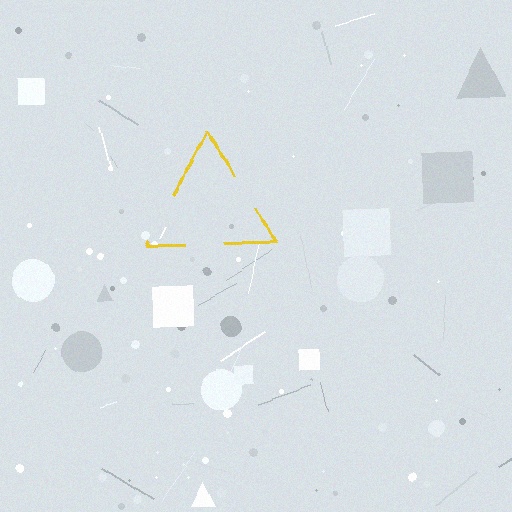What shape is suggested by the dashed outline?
The dashed outline suggests a triangle.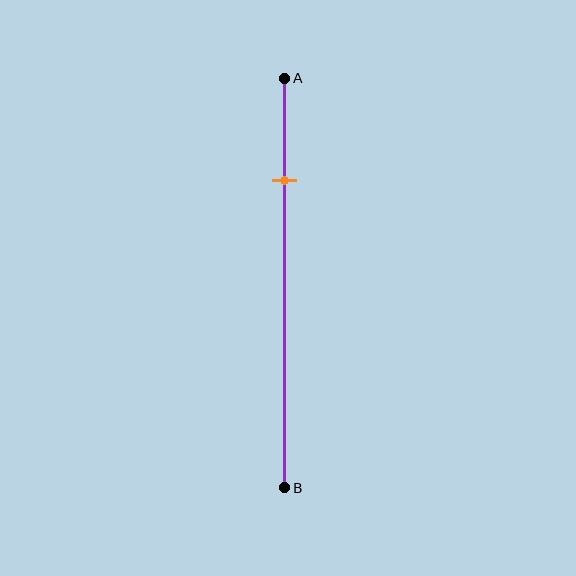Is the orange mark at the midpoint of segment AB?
No, the mark is at about 25% from A, not at the 50% midpoint.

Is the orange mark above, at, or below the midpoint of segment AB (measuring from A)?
The orange mark is above the midpoint of segment AB.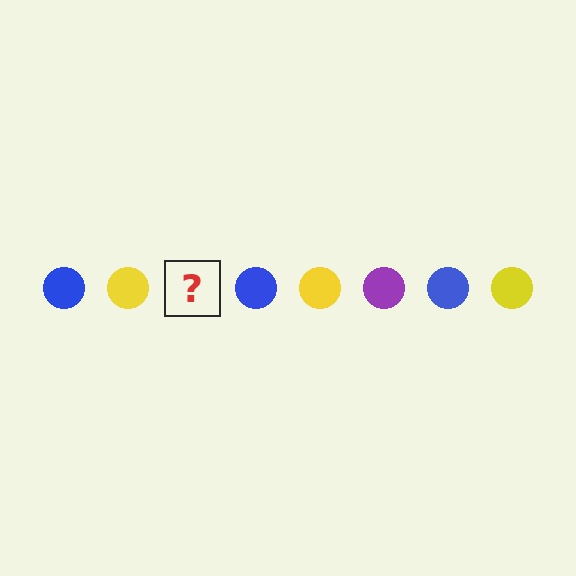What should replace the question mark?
The question mark should be replaced with a purple circle.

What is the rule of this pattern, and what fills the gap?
The rule is that the pattern cycles through blue, yellow, purple circles. The gap should be filled with a purple circle.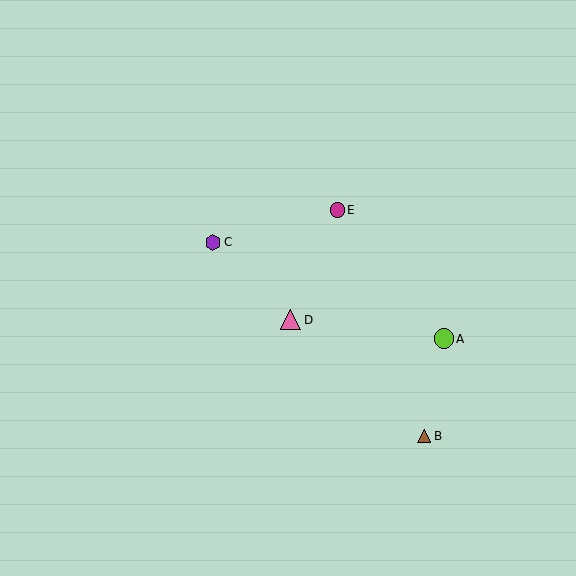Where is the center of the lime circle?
The center of the lime circle is at (444, 339).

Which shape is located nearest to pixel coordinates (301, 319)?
The pink triangle (labeled D) at (291, 320) is nearest to that location.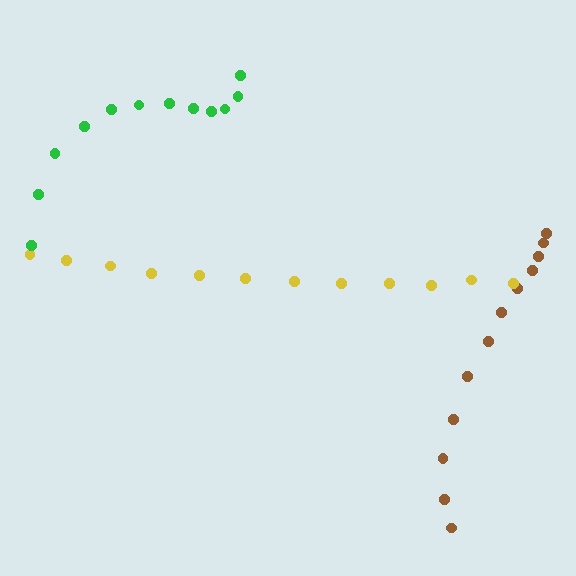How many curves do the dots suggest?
There are 3 distinct paths.